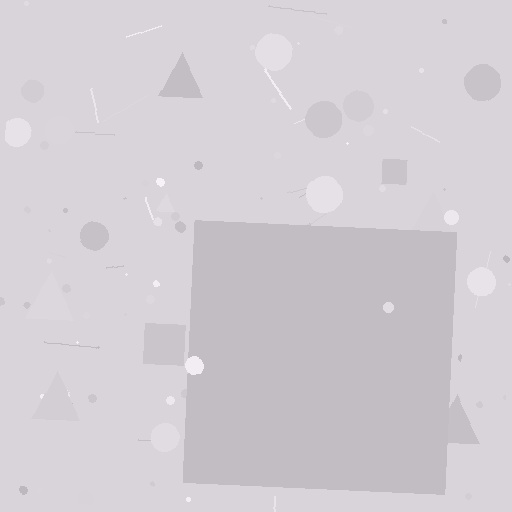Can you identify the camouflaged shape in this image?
The camouflaged shape is a square.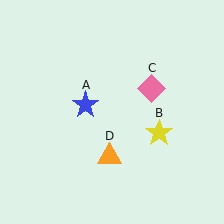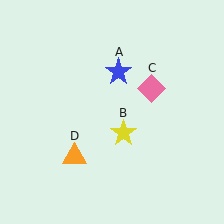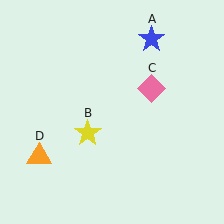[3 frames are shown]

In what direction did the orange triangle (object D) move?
The orange triangle (object D) moved left.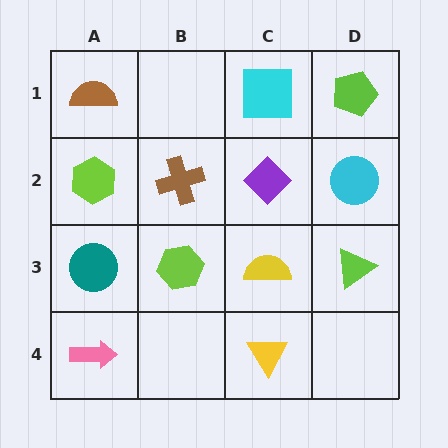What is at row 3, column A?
A teal circle.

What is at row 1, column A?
A brown semicircle.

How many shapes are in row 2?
4 shapes.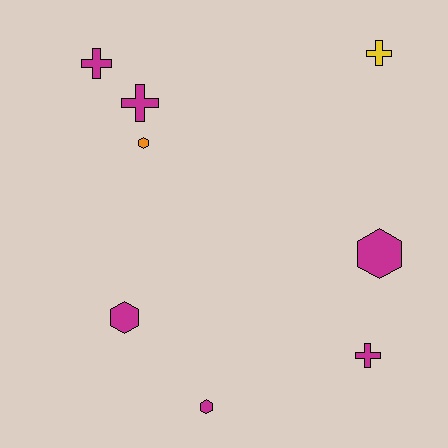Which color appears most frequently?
Magenta, with 6 objects.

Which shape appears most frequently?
Cross, with 4 objects.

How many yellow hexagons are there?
There are no yellow hexagons.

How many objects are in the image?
There are 8 objects.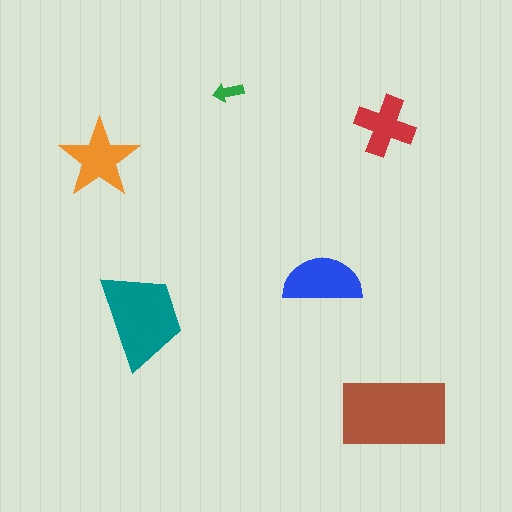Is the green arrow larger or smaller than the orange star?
Smaller.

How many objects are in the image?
There are 6 objects in the image.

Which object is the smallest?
The green arrow.